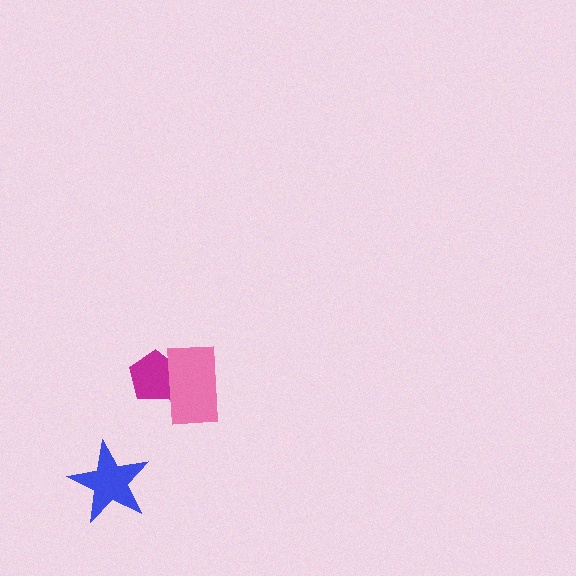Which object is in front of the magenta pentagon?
The pink rectangle is in front of the magenta pentagon.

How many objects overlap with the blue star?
0 objects overlap with the blue star.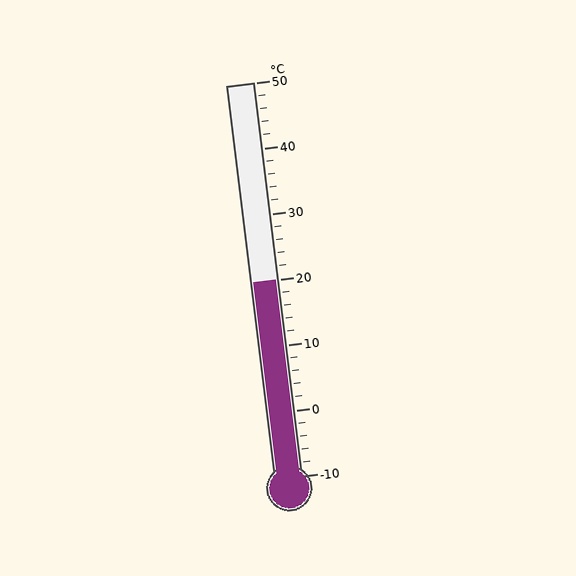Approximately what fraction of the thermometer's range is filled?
The thermometer is filled to approximately 50% of its range.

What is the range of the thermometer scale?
The thermometer scale ranges from -10°C to 50°C.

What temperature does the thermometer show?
The thermometer shows approximately 20°C.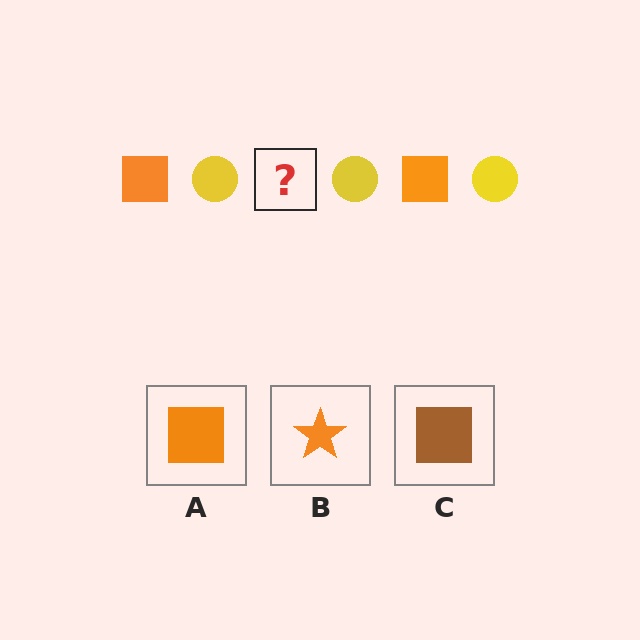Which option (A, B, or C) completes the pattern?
A.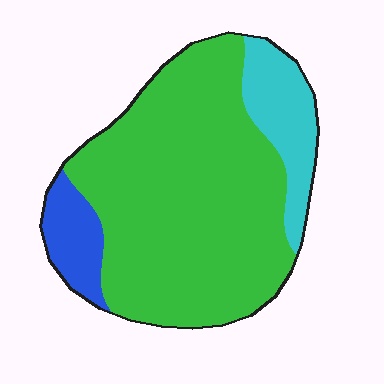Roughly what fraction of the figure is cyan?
Cyan takes up about one sixth (1/6) of the figure.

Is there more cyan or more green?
Green.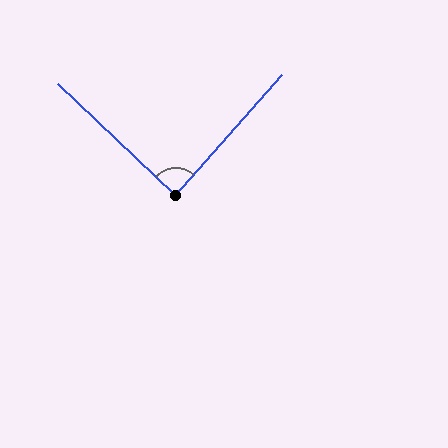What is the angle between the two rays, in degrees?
Approximately 88 degrees.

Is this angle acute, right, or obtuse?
It is approximately a right angle.